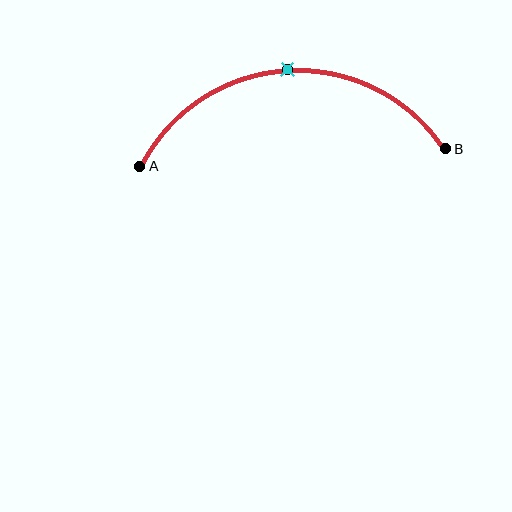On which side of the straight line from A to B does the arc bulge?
The arc bulges above the straight line connecting A and B.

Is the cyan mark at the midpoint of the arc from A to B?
Yes. The cyan mark lies on the arc at equal arc-length from both A and B — it is the arc midpoint.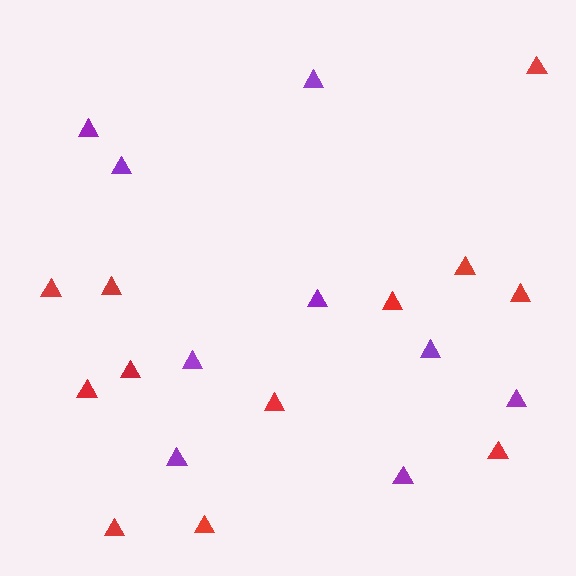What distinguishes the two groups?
There are 2 groups: one group of purple triangles (9) and one group of red triangles (12).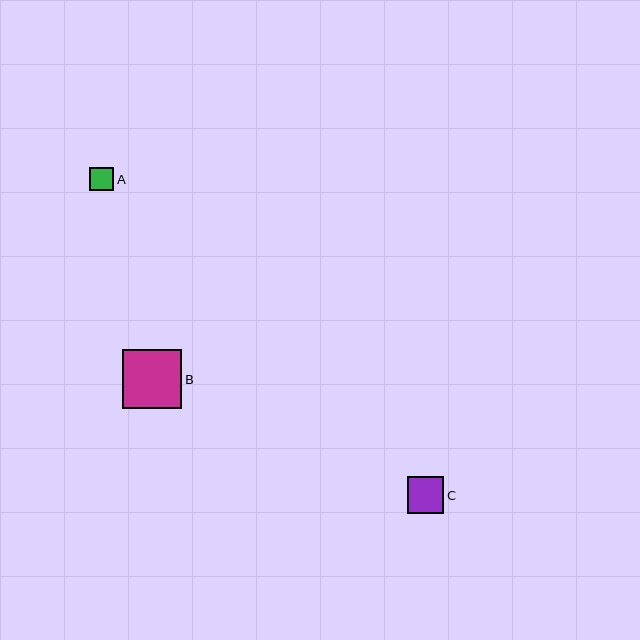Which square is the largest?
Square B is the largest with a size of approximately 59 pixels.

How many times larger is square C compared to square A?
Square C is approximately 1.5 times the size of square A.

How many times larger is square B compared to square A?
Square B is approximately 2.5 times the size of square A.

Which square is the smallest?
Square A is the smallest with a size of approximately 24 pixels.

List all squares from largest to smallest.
From largest to smallest: B, C, A.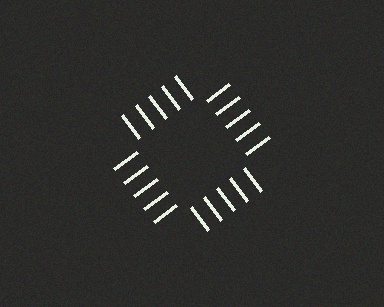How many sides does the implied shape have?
4 sides — the line-ends trace a square.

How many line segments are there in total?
20 — 5 along each of the 4 edges.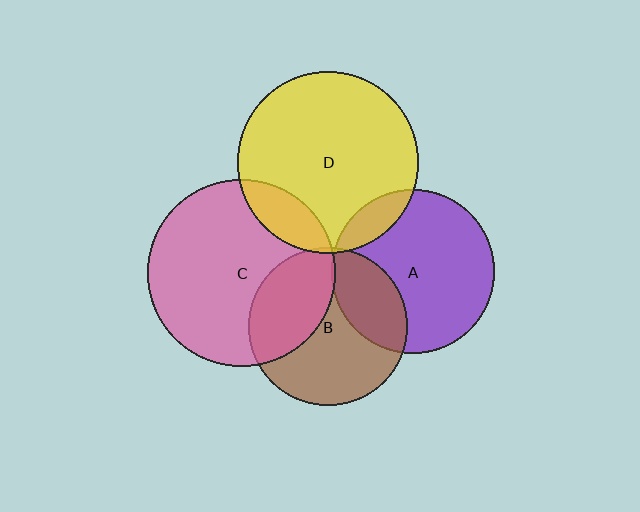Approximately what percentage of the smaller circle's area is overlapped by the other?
Approximately 15%.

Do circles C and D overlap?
Yes.